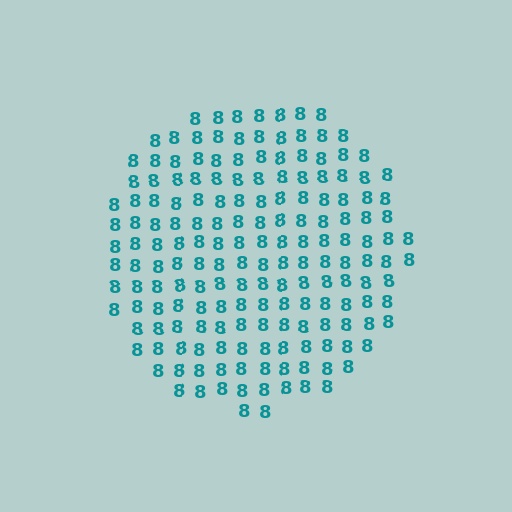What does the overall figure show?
The overall figure shows a circle.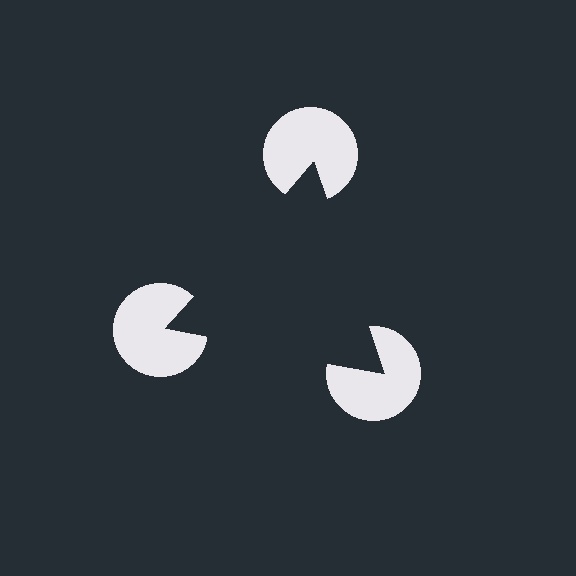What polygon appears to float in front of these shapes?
An illusory triangle — its edges are inferred from the aligned wedge cuts in the pac-man discs, not physically drawn.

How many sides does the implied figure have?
3 sides.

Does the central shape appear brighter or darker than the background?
It typically appears slightly darker than the background, even though no actual brightness change is drawn.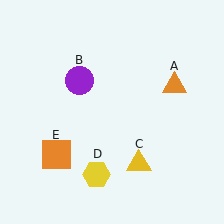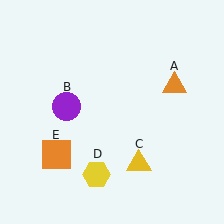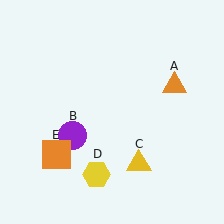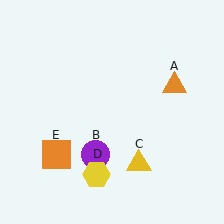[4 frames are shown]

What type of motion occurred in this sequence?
The purple circle (object B) rotated counterclockwise around the center of the scene.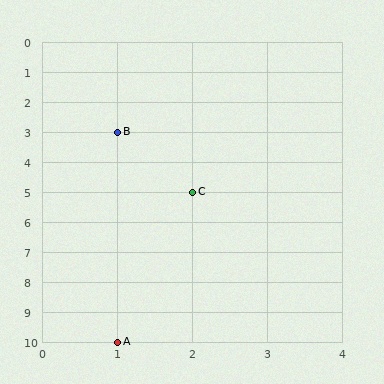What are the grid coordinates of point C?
Point C is at grid coordinates (2, 5).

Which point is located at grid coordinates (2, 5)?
Point C is at (2, 5).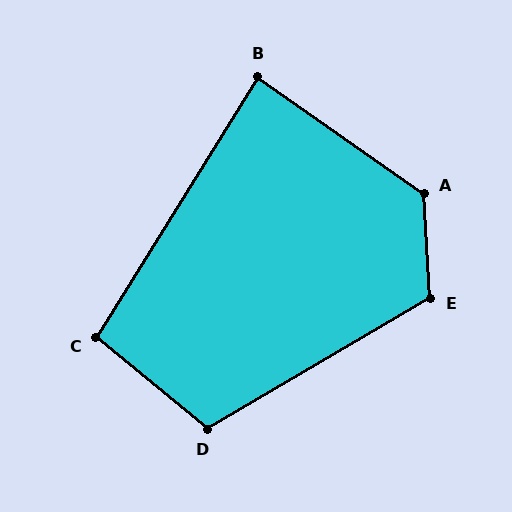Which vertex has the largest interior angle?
A, at approximately 128 degrees.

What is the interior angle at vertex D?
Approximately 110 degrees (obtuse).